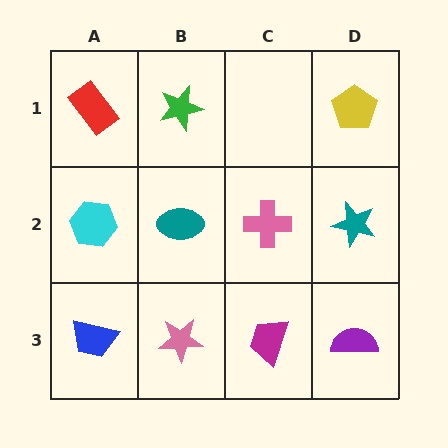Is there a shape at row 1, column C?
No, that cell is empty.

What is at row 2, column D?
A teal star.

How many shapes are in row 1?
3 shapes.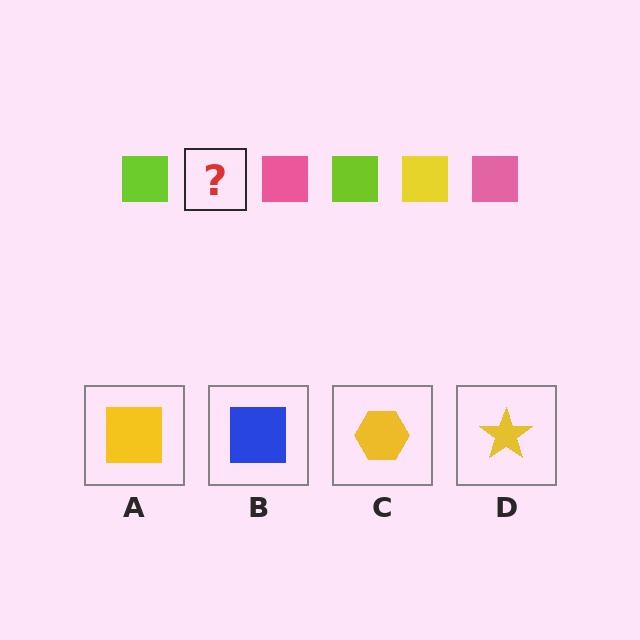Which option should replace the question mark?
Option A.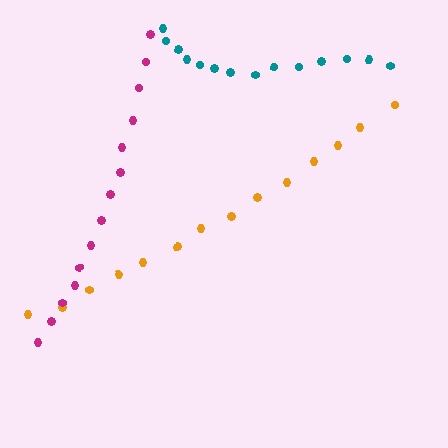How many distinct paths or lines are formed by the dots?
There are 3 distinct paths.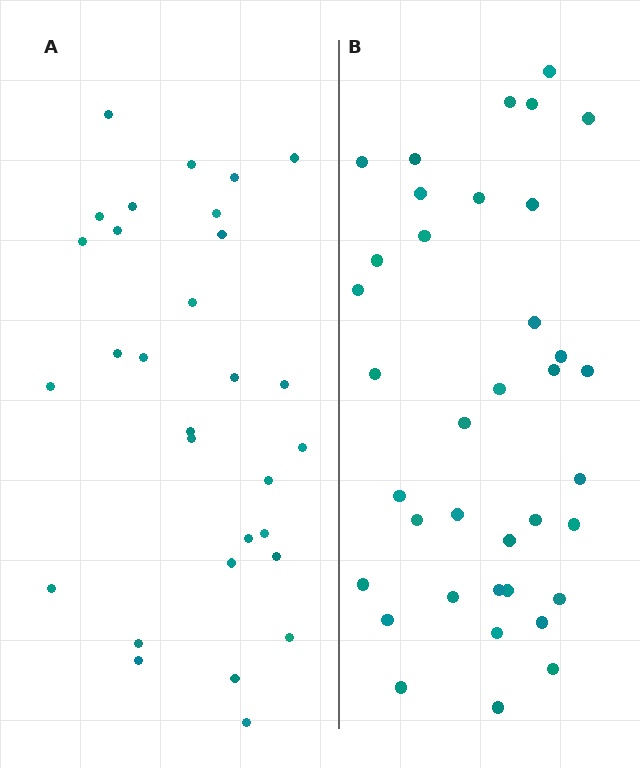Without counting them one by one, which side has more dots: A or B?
Region B (the right region) has more dots.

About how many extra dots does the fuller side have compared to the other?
Region B has roughly 8 or so more dots than region A.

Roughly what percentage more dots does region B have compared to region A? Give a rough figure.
About 25% more.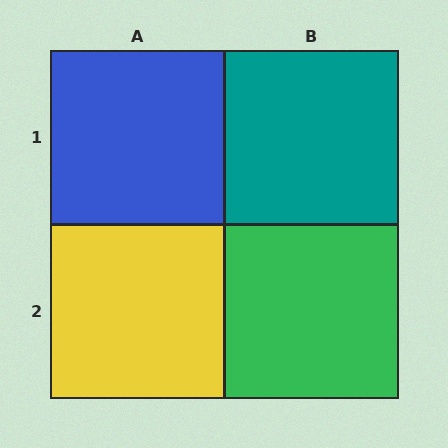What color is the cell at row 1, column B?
Teal.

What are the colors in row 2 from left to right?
Yellow, green.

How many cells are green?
1 cell is green.